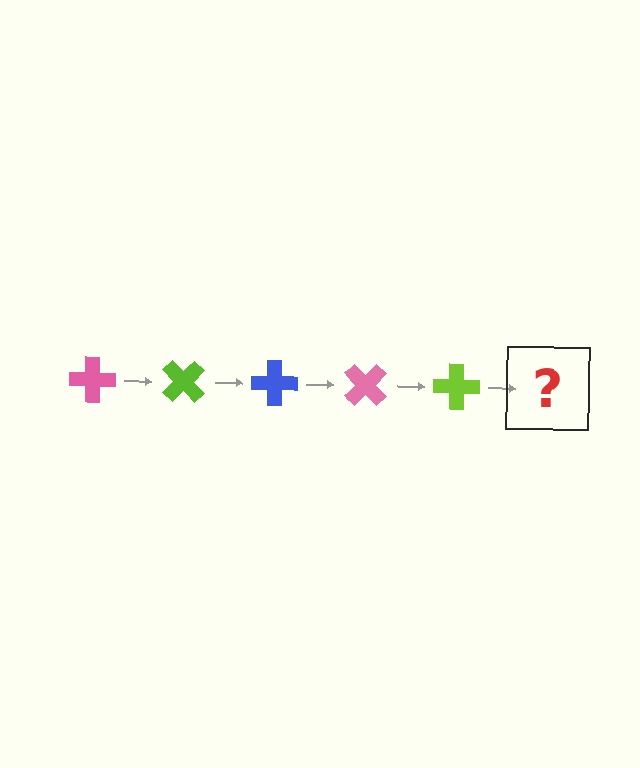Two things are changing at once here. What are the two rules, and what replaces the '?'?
The two rules are that it rotates 45 degrees each step and the color cycles through pink, lime, and blue. The '?' should be a blue cross, rotated 225 degrees from the start.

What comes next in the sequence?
The next element should be a blue cross, rotated 225 degrees from the start.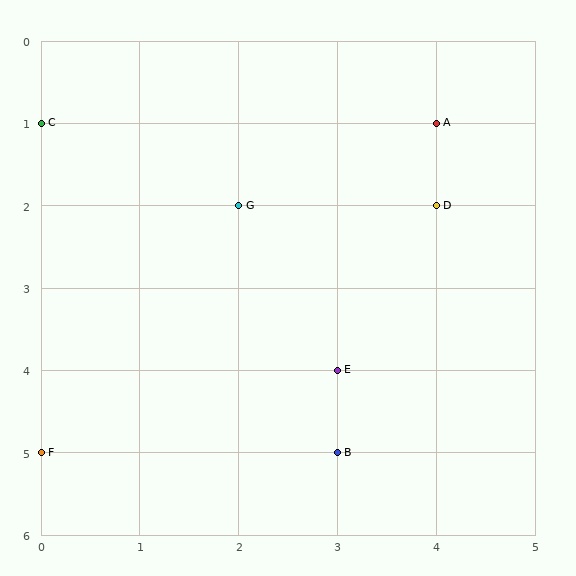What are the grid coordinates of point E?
Point E is at grid coordinates (3, 4).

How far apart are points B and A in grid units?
Points B and A are 1 column and 4 rows apart (about 4.1 grid units diagonally).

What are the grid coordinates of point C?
Point C is at grid coordinates (0, 1).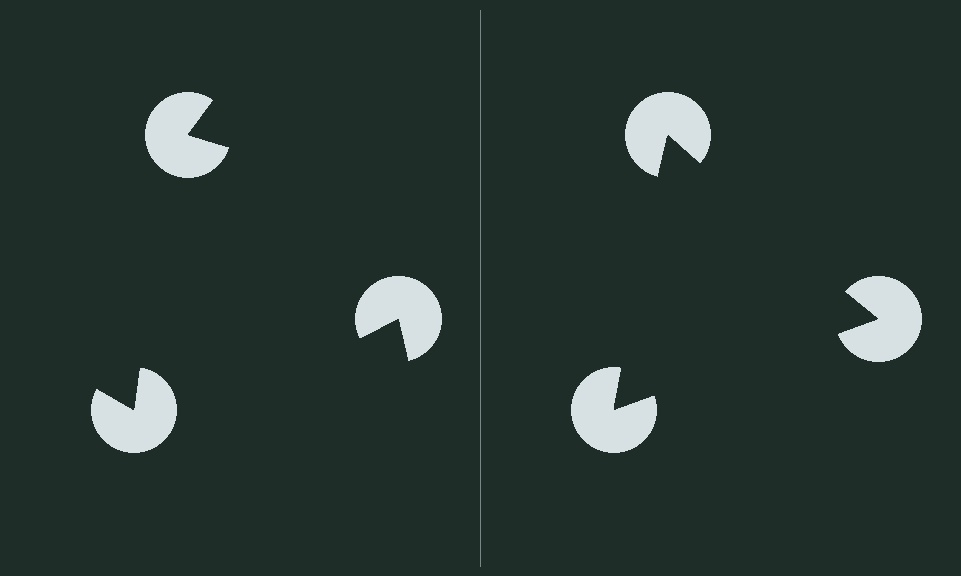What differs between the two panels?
The pac-man discs are positioned identically on both sides; only the wedge orientations differ. On the right they align to a triangle; on the left they are misaligned.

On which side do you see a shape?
An illusory triangle appears on the right side. On the left side the wedge cuts are rotated, so no coherent shape forms.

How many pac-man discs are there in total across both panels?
6 — 3 on each side.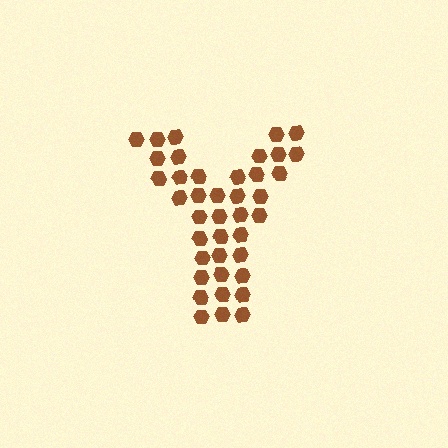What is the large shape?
The large shape is the letter Y.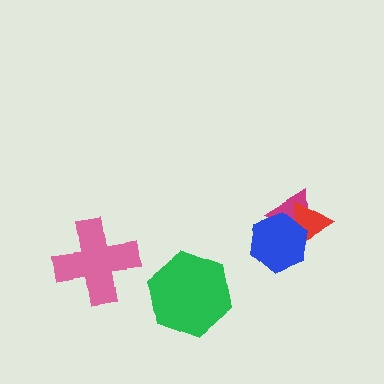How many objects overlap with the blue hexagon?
2 objects overlap with the blue hexagon.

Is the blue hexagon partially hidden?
No, no other shape covers it.